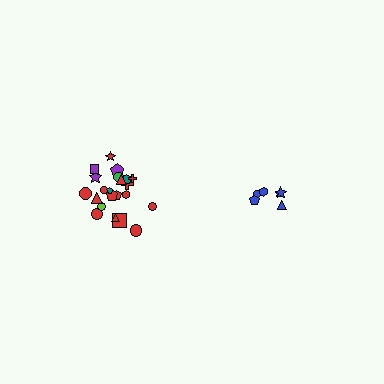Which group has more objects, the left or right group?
The left group.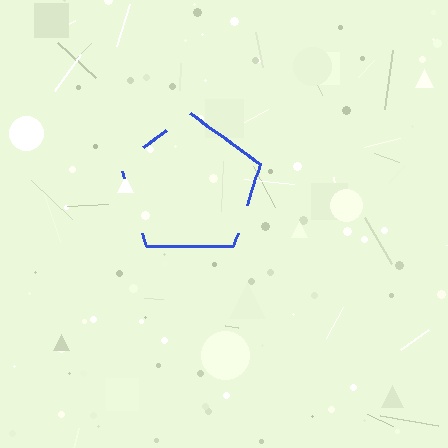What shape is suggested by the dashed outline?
The dashed outline suggests a pentagon.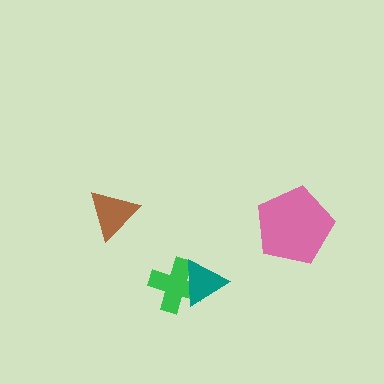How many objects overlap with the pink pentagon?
0 objects overlap with the pink pentagon.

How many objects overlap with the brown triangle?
0 objects overlap with the brown triangle.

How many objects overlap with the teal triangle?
1 object overlaps with the teal triangle.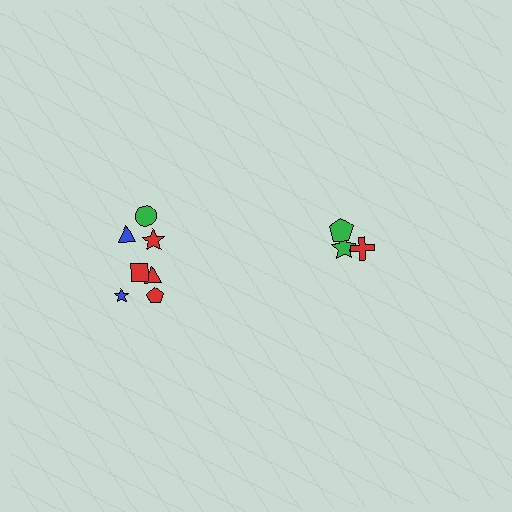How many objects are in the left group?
There are 7 objects.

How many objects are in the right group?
There are 3 objects.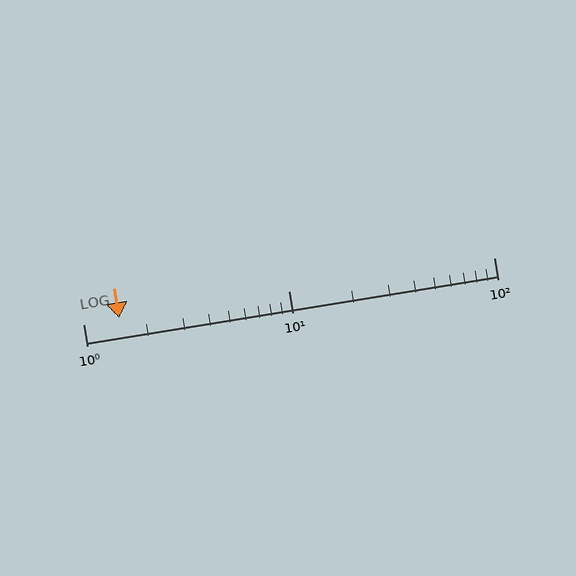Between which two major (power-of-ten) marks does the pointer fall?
The pointer is between 1 and 10.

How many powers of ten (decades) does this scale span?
The scale spans 2 decades, from 1 to 100.